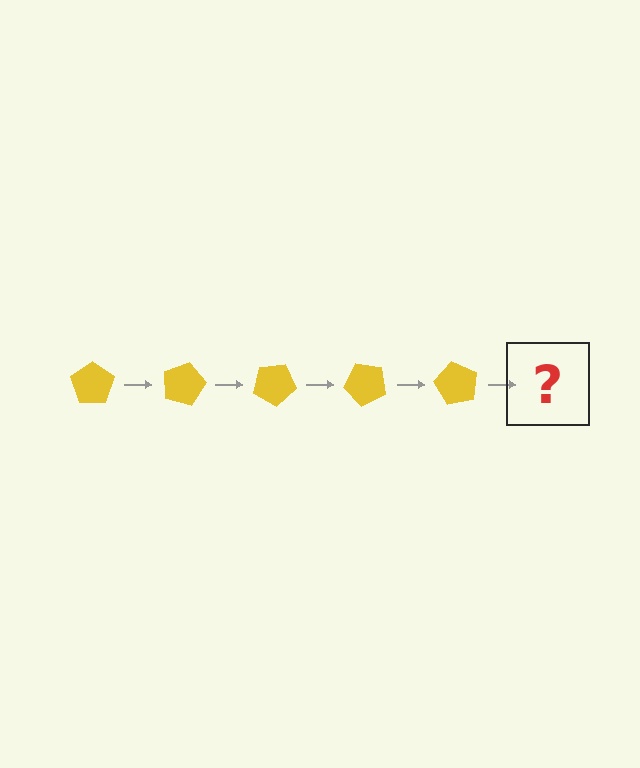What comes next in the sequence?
The next element should be a yellow pentagon rotated 75 degrees.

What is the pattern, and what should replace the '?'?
The pattern is that the pentagon rotates 15 degrees each step. The '?' should be a yellow pentagon rotated 75 degrees.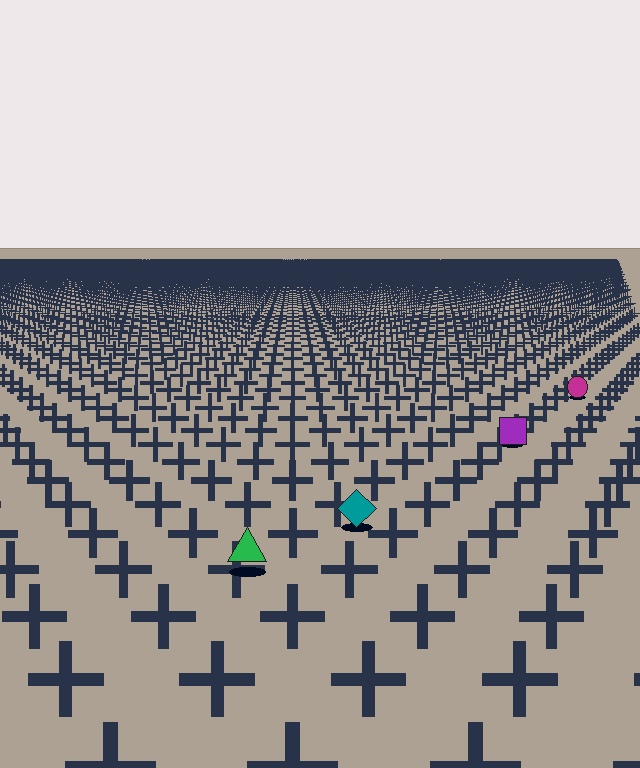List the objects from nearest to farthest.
From nearest to farthest: the green triangle, the teal diamond, the purple square, the magenta circle.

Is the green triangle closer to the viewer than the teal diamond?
Yes. The green triangle is closer — you can tell from the texture gradient: the ground texture is coarser near it.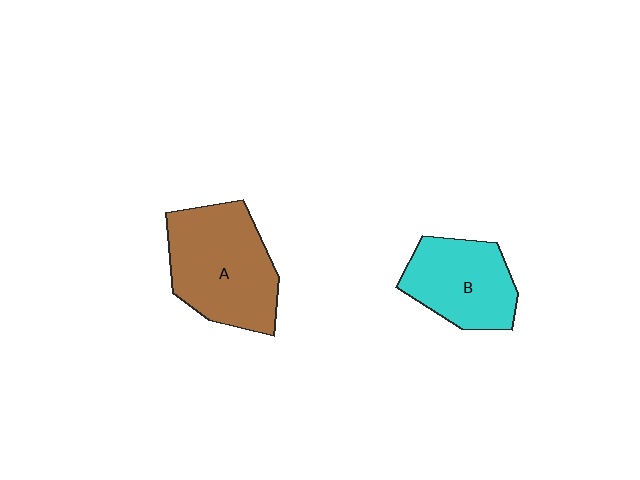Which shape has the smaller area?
Shape B (cyan).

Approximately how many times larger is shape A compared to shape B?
Approximately 1.3 times.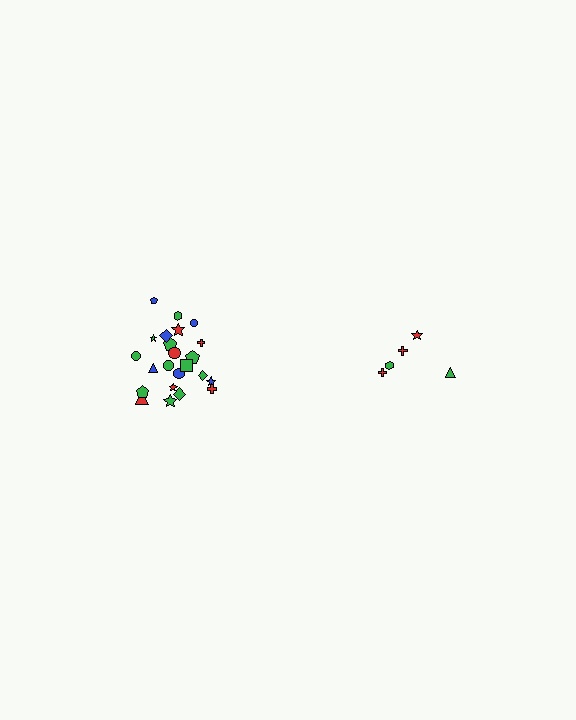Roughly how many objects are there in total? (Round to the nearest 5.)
Roughly 30 objects in total.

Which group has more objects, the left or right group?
The left group.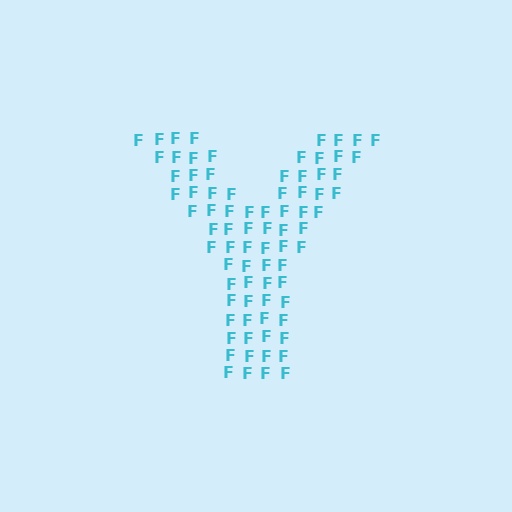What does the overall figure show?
The overall figure shows the letter Y.